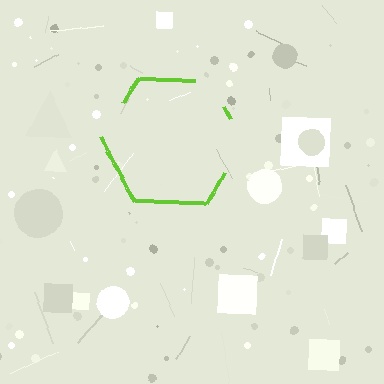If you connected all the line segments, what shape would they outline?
They would outline a hexagon.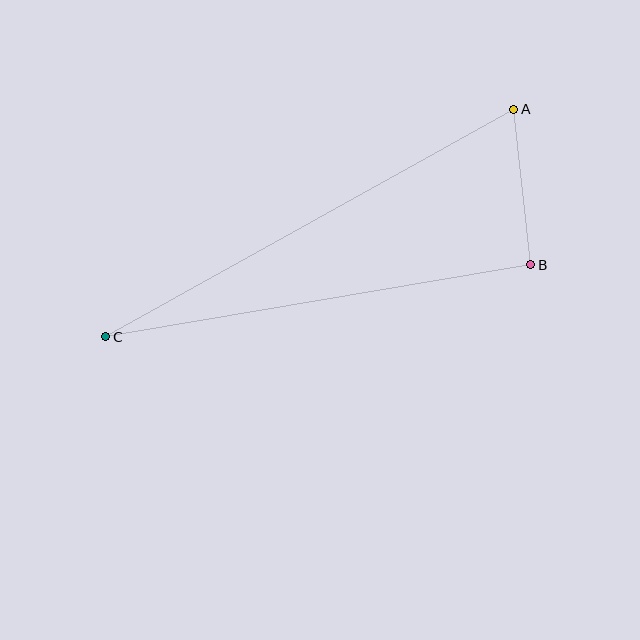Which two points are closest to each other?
Points A and B are closest to each other.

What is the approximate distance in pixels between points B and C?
The distance between B and C is approximately 431 pixels.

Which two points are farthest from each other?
Points A and C are farthest from each other.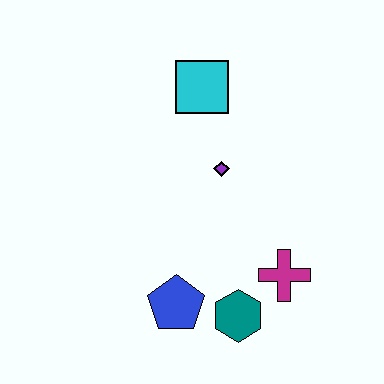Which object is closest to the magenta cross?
The teal hexagon is closest to the magenta cross.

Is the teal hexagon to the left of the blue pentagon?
No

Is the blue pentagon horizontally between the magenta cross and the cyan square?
No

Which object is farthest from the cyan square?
The teal hexagon is farthest from the cyan square.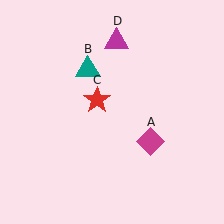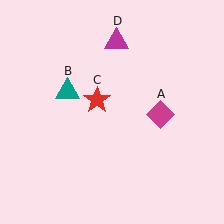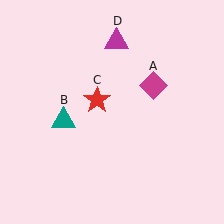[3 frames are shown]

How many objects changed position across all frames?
2 objects changed position: magenta diamond (object A), teal triangle (object B).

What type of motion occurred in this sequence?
The magenta diamond (object A), teal triangle (object B) rotated counterclockwise around the center of the scene.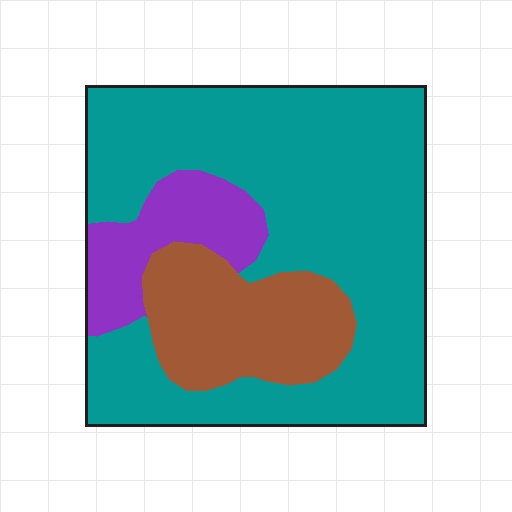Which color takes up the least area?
Purple, at roughly 15%.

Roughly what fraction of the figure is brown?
Brown takes up less than a quarter of the figure.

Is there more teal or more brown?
Teal.